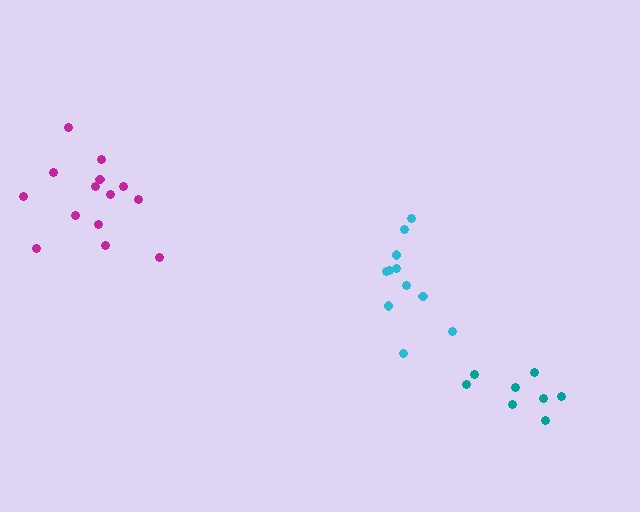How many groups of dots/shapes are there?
There are 3 groups.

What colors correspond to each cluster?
The clusters are colored: magenta, teal, cyan.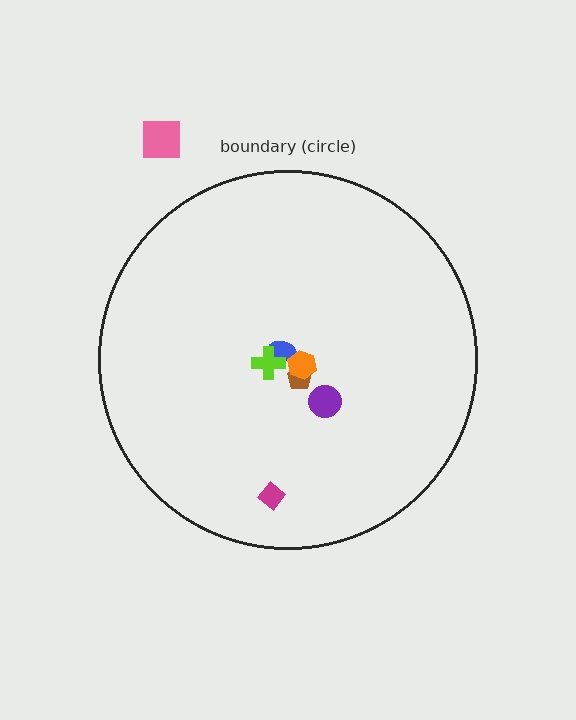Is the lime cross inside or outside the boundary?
Inside.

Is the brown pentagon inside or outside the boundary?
Inside.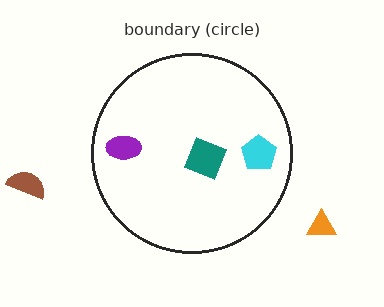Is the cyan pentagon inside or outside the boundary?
Inside.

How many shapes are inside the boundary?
3 inside, 2 outside.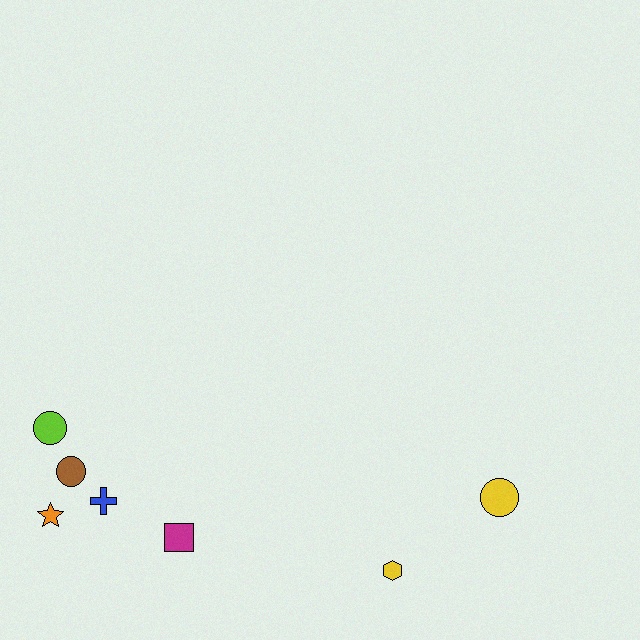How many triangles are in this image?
There are no triangles.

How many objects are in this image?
There are 7 objects.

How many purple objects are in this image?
There are no purple objects.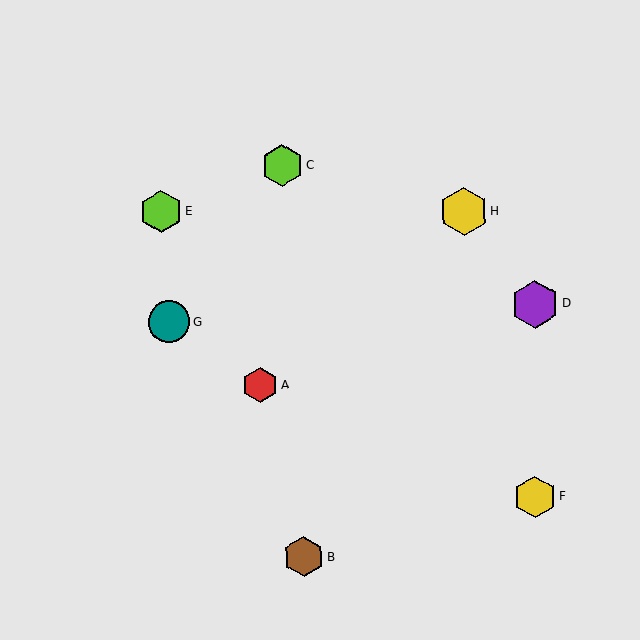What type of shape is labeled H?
Shape H is a yellow hexagon.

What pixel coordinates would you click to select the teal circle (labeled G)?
Click at (169, 322) to select the teal circle G.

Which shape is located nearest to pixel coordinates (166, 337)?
The teal circle (labeled G) at (169, 322) is nearest to that location.